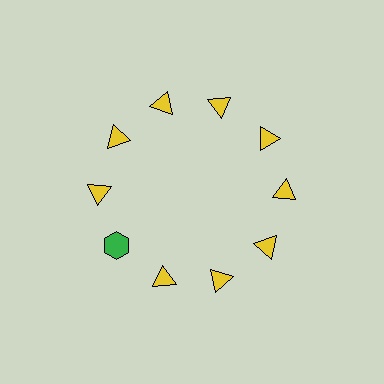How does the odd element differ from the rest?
It differs in both color (green instead of yellow) and shape (hexagon instead of triangle).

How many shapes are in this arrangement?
There are 10 shapes arranged in a ring pattern.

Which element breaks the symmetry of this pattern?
The green hexagon at roughly the 8 o'clock position breaks the symmetry. All other shapes are yellow triangles.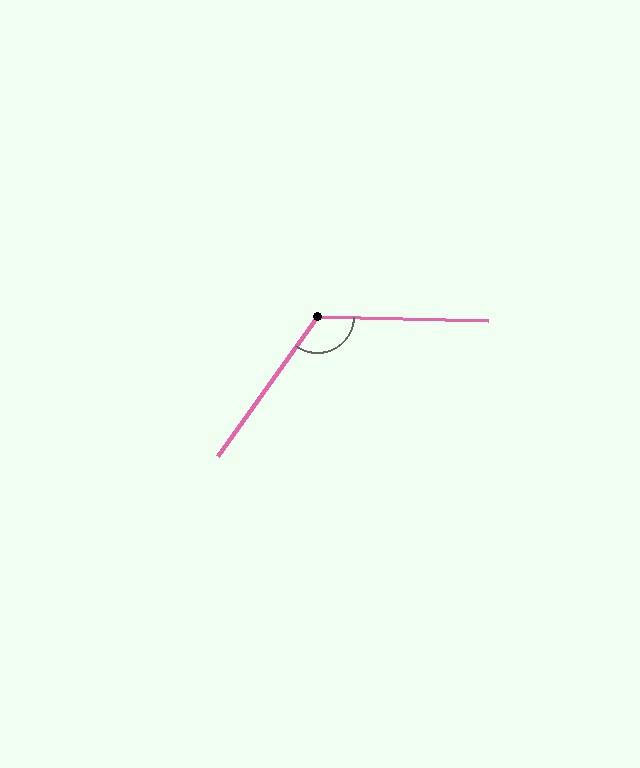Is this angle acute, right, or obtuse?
It is obtuse.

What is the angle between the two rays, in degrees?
Approximately 124 degrees.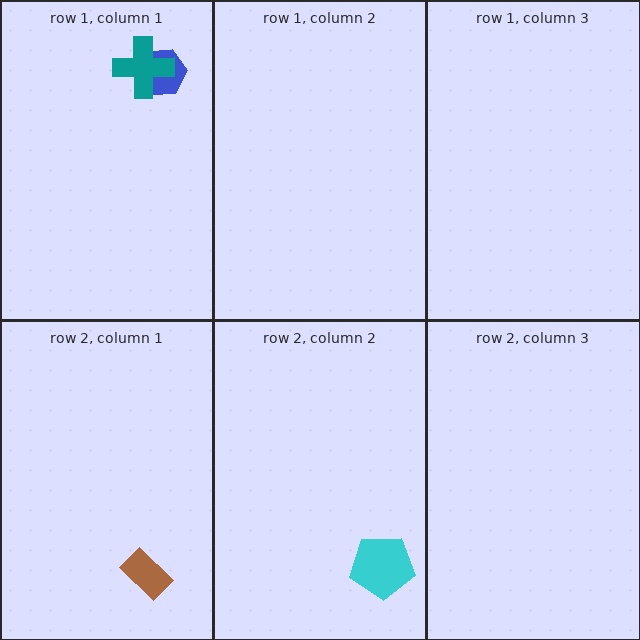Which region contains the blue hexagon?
The row 1, column 1 region.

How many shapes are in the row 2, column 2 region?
1.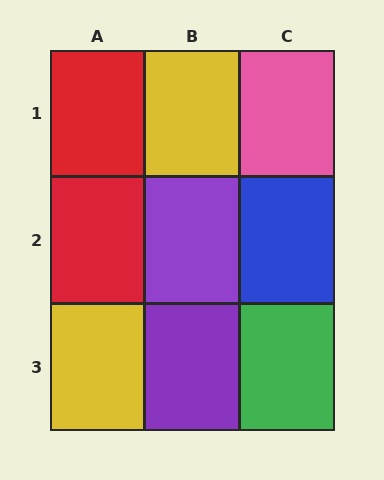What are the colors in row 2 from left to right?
Red, purple, blue.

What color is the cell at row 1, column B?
Yellow.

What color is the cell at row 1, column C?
Pink.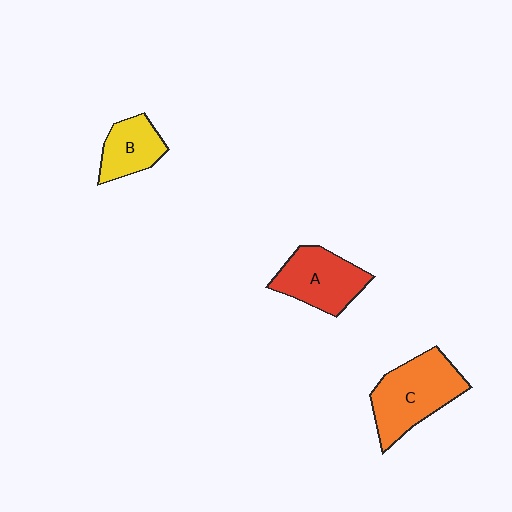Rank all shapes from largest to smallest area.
From largest to smallest: C (orange), A (red), B (yellow).